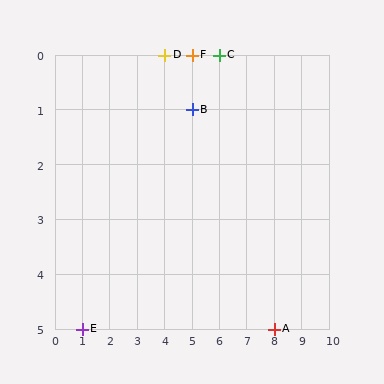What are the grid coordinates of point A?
Point A is at grid coordinates (8, 5).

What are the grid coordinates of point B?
Point B is at grid coordinates (5, 1).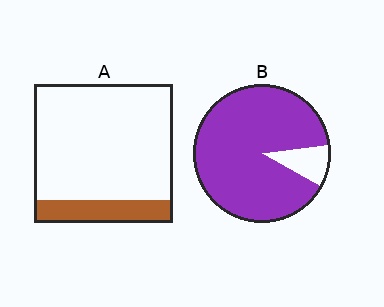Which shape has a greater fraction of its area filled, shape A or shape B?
Shape B.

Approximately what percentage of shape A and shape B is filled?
A is approximately 15% and B is approximately 90%.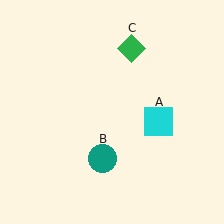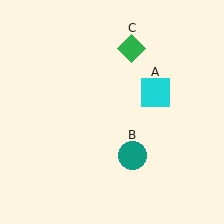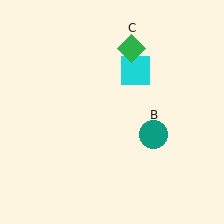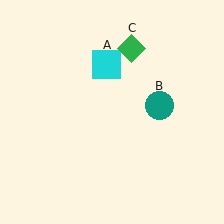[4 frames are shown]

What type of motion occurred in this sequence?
The cyan square (object A), teal circle (object B) rotated counterclockwise around the center of the scene.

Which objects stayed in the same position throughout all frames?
Green diamond (object C) remained stationary.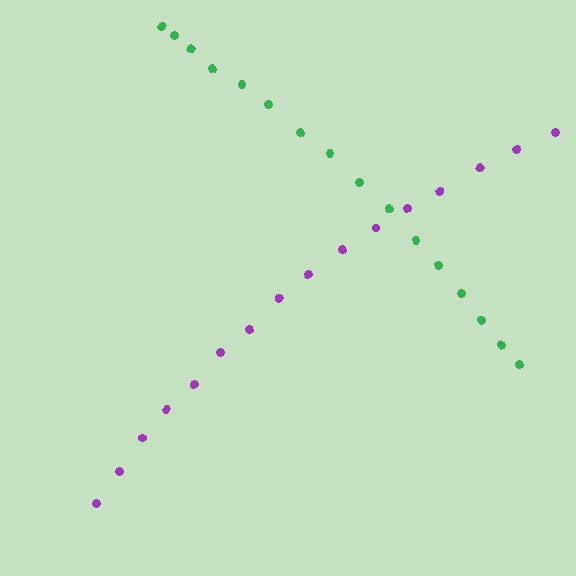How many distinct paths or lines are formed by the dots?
There are 2 distinct paths.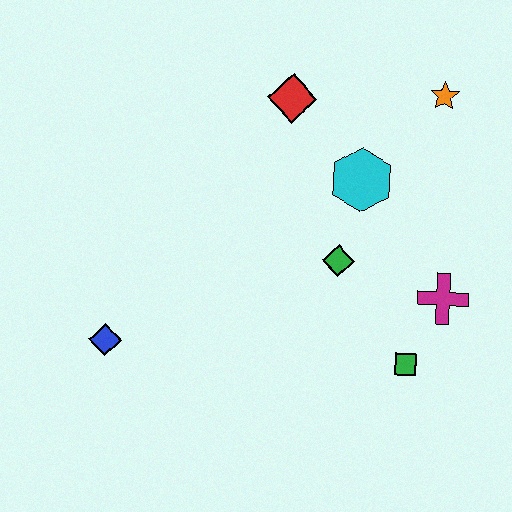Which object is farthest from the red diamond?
The blue diamond is farthest from the red diamond.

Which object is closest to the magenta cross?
The green square is closest to the magenta cross.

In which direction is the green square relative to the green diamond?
The green square is below the green diamond.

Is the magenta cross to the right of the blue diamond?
Yes